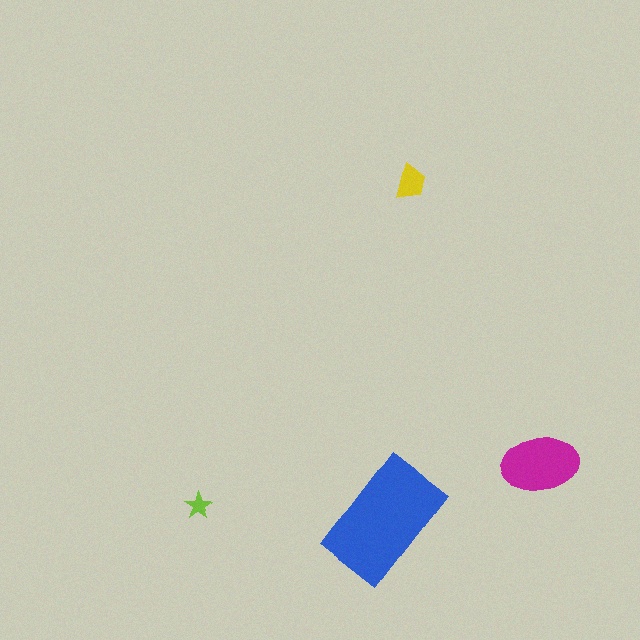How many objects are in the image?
There are 4 objects in the image.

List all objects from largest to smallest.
The blue rectangle, the magenta ellipse, the yellow trapezoid, the lime star.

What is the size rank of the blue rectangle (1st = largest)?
1st.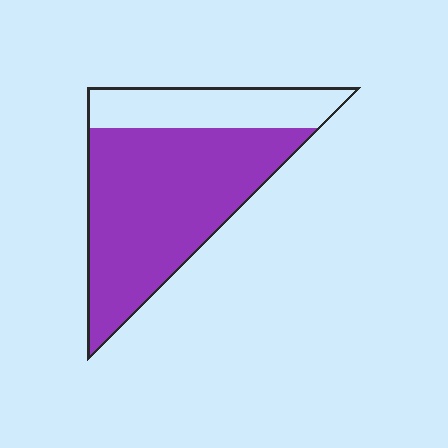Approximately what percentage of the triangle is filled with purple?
Approximately 70%.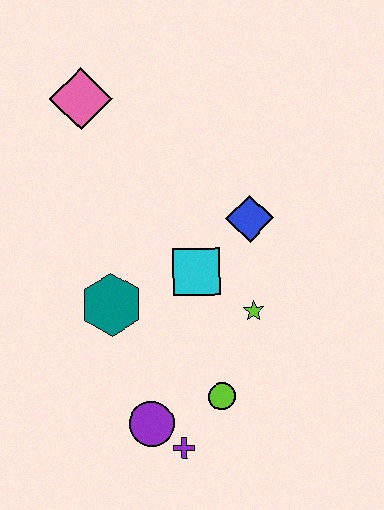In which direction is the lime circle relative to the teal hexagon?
The lime circle is to the right of the teal hexagon.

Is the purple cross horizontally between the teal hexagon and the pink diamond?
No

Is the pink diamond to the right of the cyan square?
No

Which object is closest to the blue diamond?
The cyan square is closest to the blue diamond.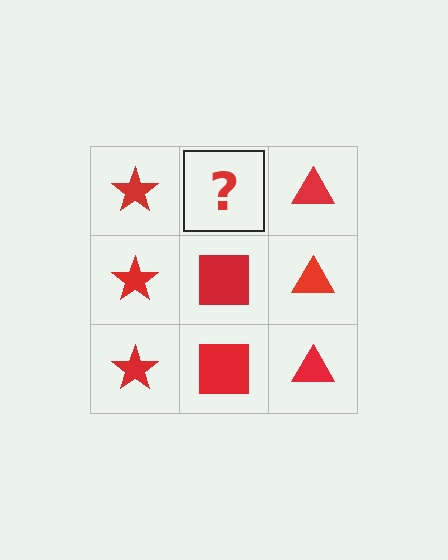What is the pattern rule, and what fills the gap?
The rule is that each column has a consistent shape. The gap should be filled with a red square.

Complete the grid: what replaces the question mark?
The question mark should be replaced with a red square.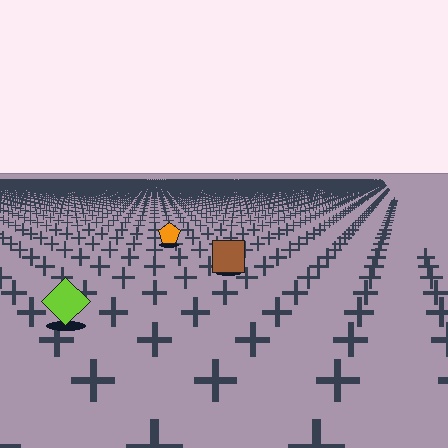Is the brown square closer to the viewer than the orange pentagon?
Yes. The brown square is closer — you can tell from the texture gradient: the ground texture is coarser near it.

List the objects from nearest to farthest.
From nearest to farthest: the lime diamond, the brown square, the orange pentagon.